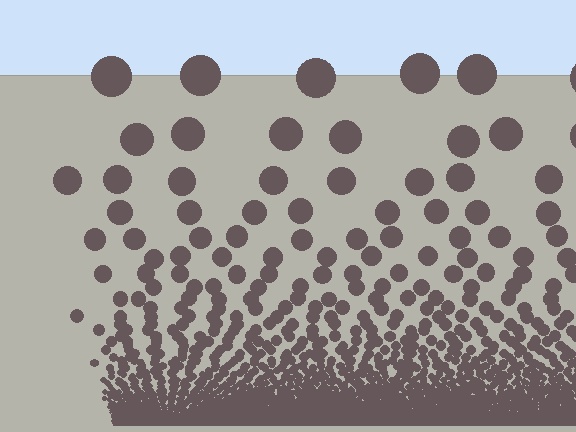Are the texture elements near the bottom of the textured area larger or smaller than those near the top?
Smaller. The gradient is inverted — elements near the bottom are smaller and denser.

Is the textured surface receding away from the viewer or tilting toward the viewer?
The surface appears to tilt toward the viewer. Texture elements get larger and sparser toward the top.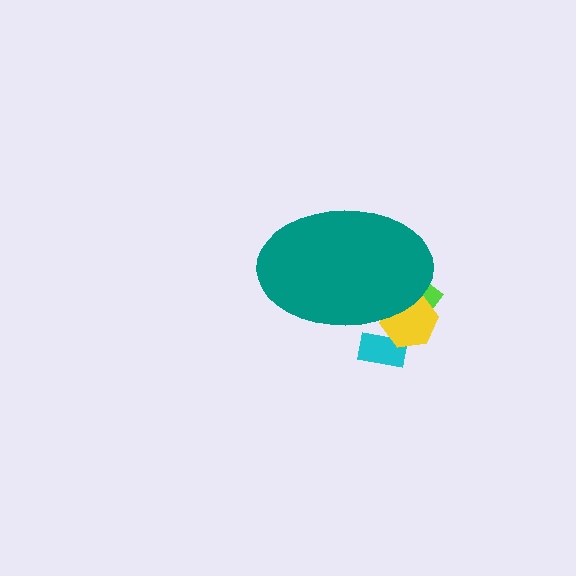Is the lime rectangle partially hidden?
Yes, the lime rectangle is partially hidden behind the teal ellipse.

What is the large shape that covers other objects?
A teal ellipse.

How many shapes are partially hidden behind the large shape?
3 shapes are partially hidden.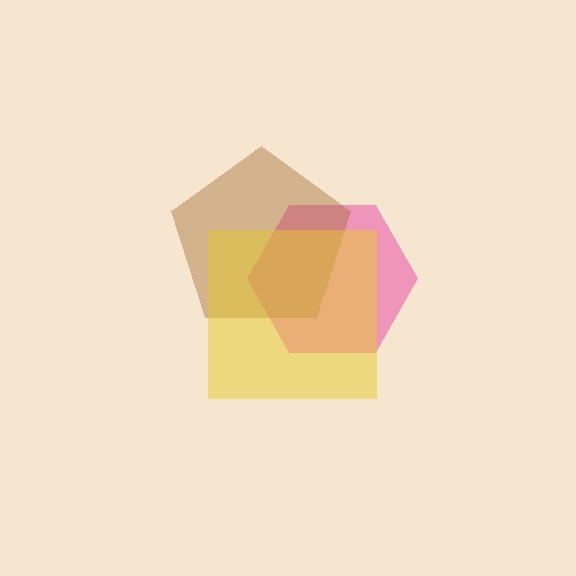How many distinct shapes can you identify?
There are 3 distinct shapes: a pink hexagon, a brown pentagon, a yellow square.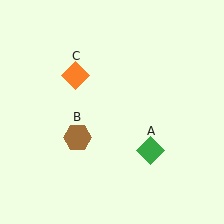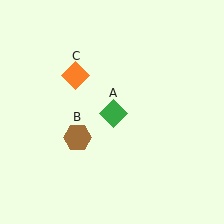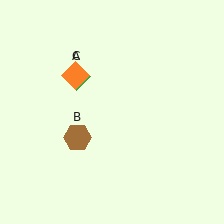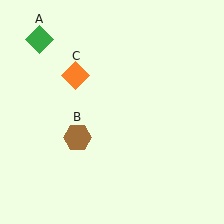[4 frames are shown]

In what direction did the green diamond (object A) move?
The green diamond (object A) moved up and to the left.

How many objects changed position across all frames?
1 object changed position: green diamond (object A).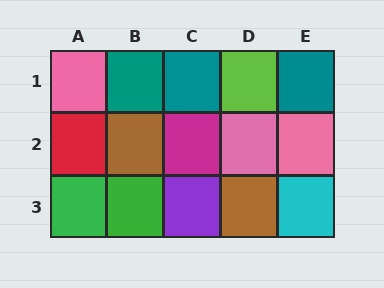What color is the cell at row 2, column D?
Pink.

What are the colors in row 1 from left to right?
Pink, teal, teal, lime, teal.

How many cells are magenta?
1 cell is magenta.